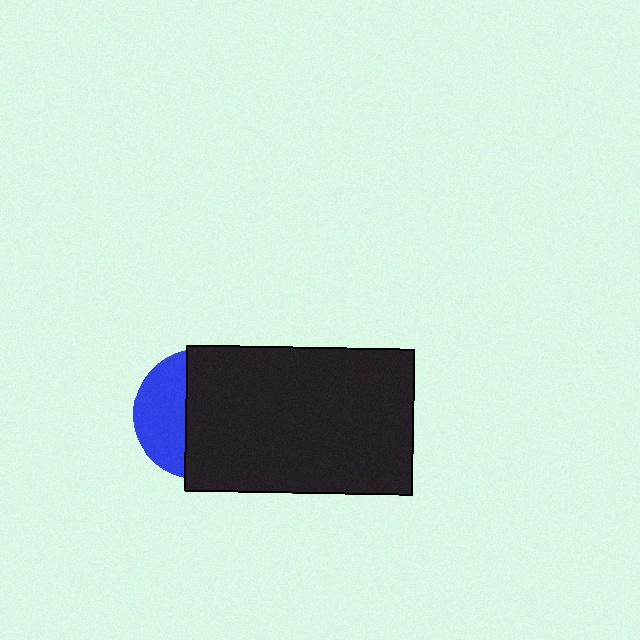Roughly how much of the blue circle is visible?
A small part of it is visible (roughly 38%).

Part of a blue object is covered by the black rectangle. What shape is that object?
It is a circle.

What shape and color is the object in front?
The object in front is a black rectangle.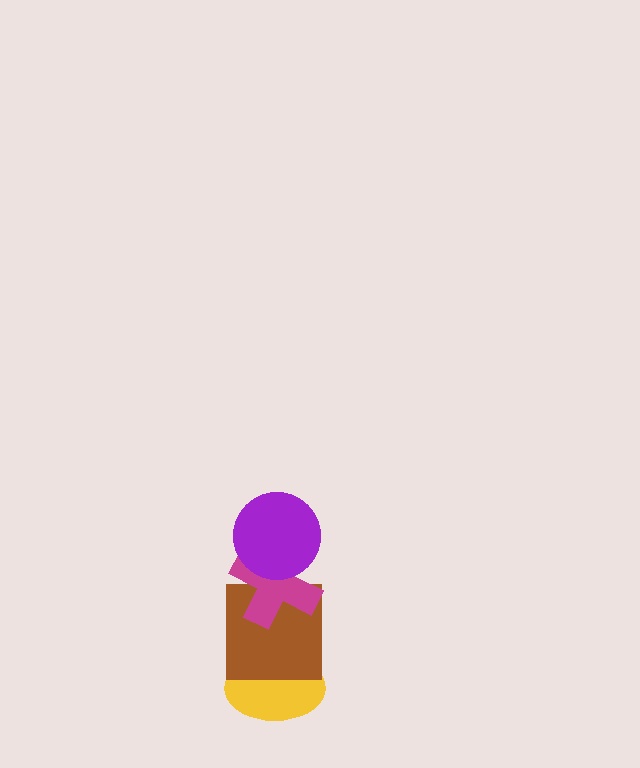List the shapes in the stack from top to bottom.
From top to bottom: the purple circle, the magenta cross, the brown square, the yellow ellipse.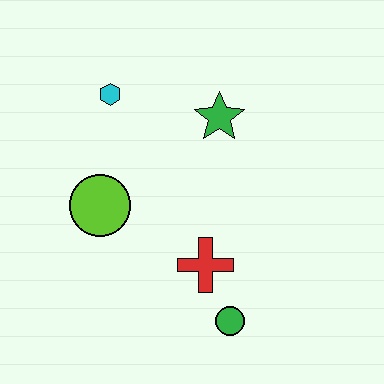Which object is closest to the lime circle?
The cyan hexagon is closest to the lime circle.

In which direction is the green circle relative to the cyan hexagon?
The green circle is below the cyan hexagon.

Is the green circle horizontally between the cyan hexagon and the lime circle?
No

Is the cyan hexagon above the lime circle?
Yes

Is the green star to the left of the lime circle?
No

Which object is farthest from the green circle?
The cyan hexagon is farthest from the green circle.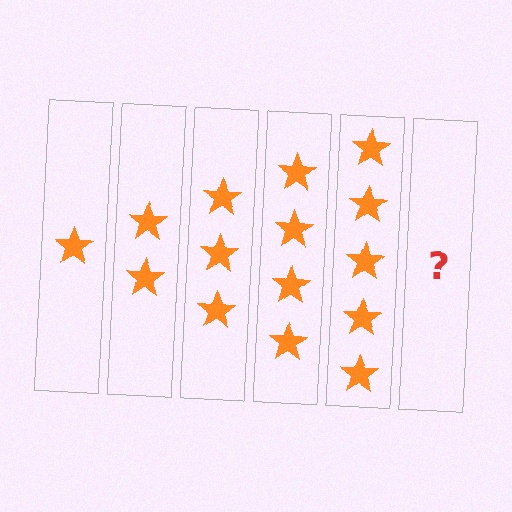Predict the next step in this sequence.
The next step is 6 stars.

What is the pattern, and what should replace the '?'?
The pattern is that each step adds one more star. The '?' should be 6 stars.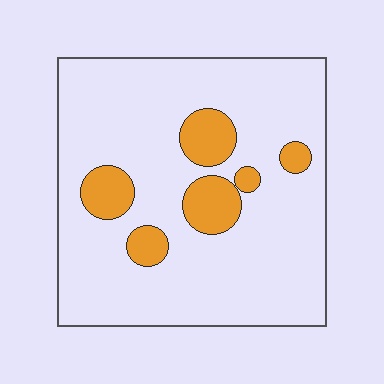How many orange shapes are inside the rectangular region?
6.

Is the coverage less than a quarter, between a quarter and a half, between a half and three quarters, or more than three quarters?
Less than a quarter.